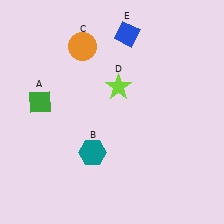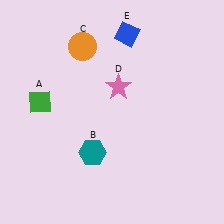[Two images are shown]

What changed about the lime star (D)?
In Image 1, D is lime. In Image 2, it changed to pink.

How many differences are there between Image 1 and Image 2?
There is 1 difference between the two images.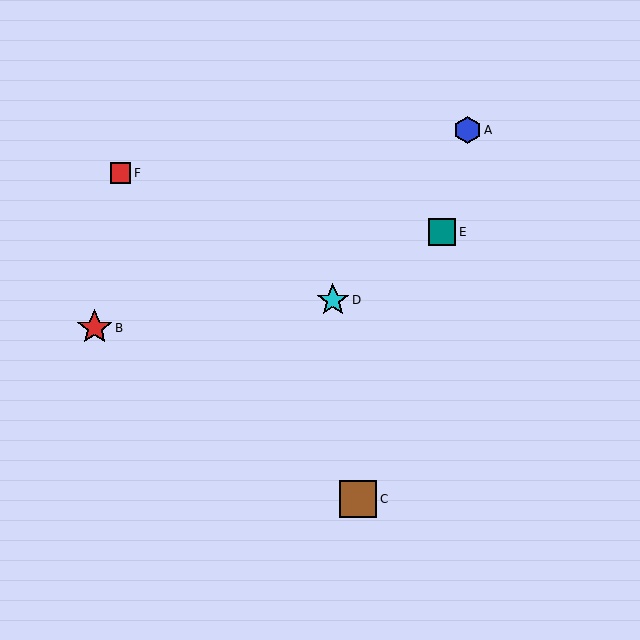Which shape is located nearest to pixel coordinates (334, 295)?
The cyan star (labeled D) at (333, 300) is nearest to that location.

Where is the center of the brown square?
The center of the brown square is at (358, 499).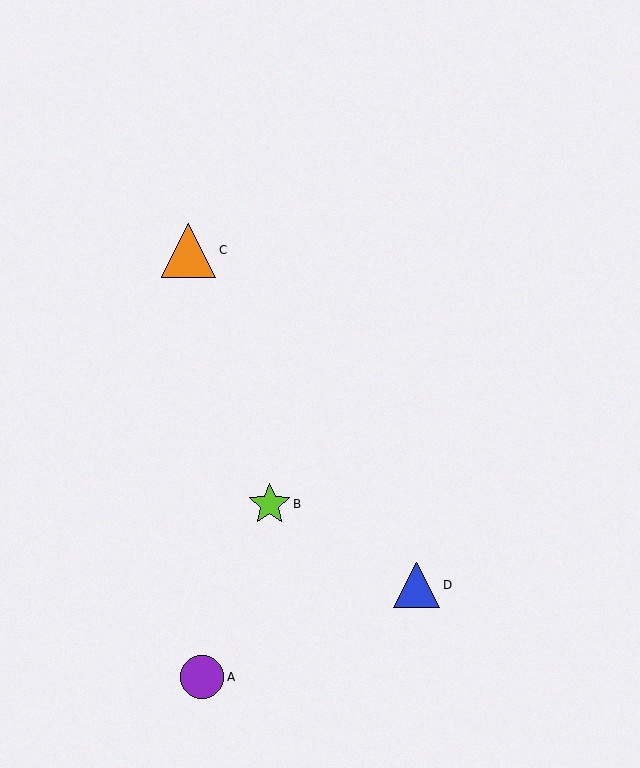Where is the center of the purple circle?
The center of the purple circle is at (202, 677).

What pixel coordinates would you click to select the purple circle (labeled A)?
Click at (202, 677) to select the purple circle A.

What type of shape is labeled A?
Shape A is a purple circle.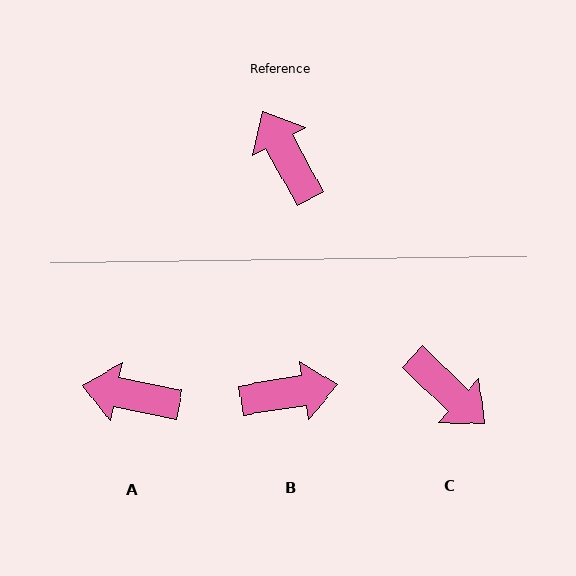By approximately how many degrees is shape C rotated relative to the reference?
Approximately 162 degrees clockwise.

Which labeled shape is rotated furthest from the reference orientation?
C, about 162 degrees away.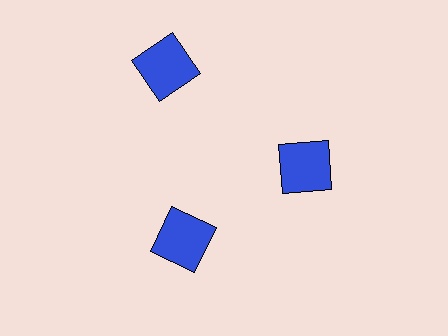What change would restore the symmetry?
The symmetry would be restored by moving it inward, back onto the ring so that all 3 squares sit at equal angles and equal distance from the center.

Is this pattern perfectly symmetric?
No. The 3 blue squares are arranged in a ring, but one element near the 11 o'clock position is pushed outward from the center, breaking the 3-fold rotational symmetry.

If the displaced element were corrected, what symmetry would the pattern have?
It would have 3-fold rotational symmetry — the pattern would map onto itself every 120 degrees.